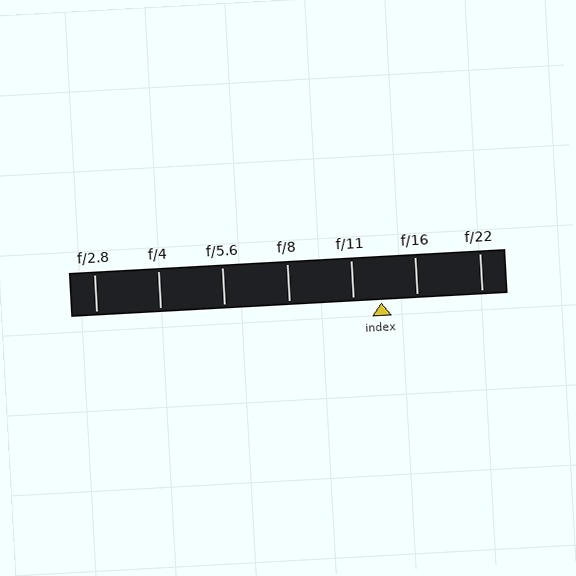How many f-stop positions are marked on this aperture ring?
There are 7 f-stop positions marked.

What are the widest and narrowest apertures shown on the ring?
The widest aperture shown is f/2.8 and the narrowest is f/22.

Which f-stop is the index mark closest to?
The index mark is closest to f/11.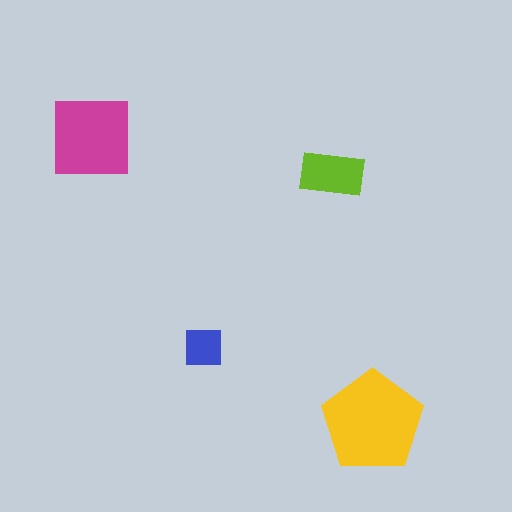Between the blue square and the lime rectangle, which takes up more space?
The lime rectangle.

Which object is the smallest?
The blue square.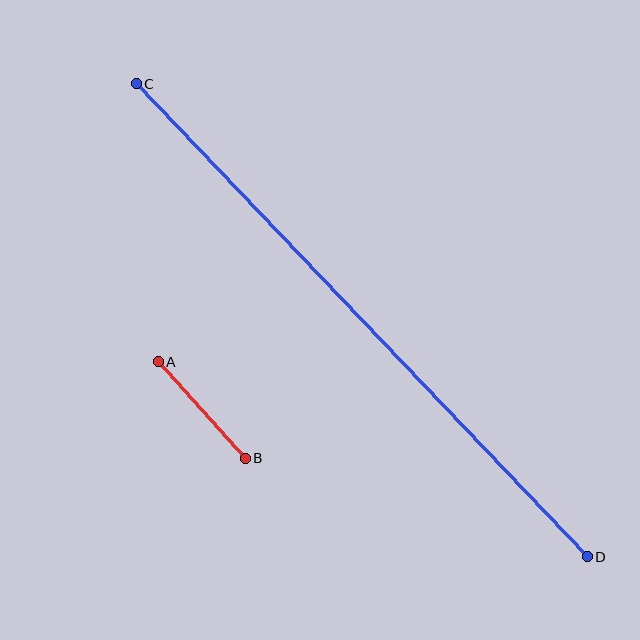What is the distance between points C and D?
The distance is approximately 653 pixels.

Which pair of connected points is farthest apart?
Points C and D are farthest apart.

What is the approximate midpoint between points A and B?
The midpoint is at approximately (202, 410) pixels.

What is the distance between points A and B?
The distance is approximately 130 pixels.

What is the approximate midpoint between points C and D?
The midpoint is at approximately (362, 320) pixels.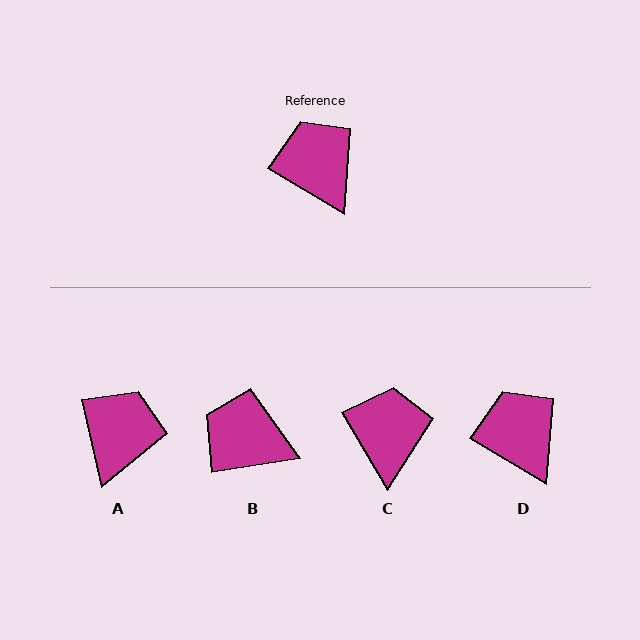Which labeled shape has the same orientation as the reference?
D.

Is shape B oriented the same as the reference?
No, it is off by about 40 degrees.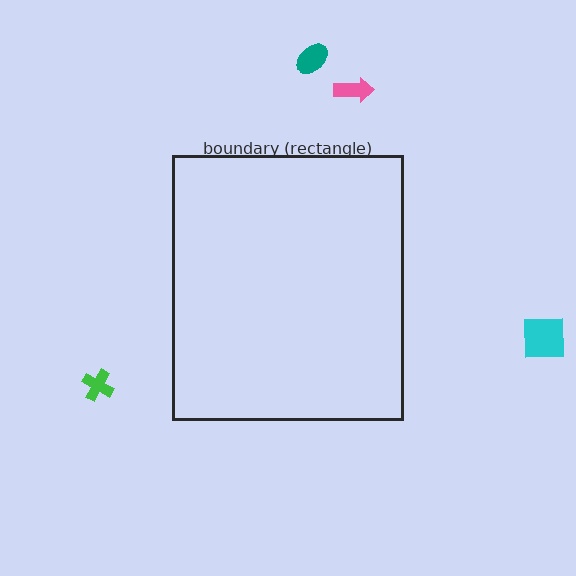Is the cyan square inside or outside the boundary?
Outside.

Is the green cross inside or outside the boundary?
Outside.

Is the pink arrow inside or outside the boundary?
Outside.